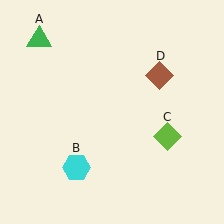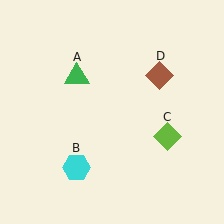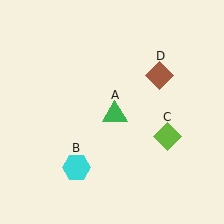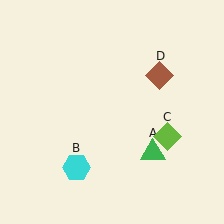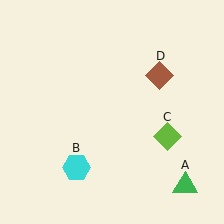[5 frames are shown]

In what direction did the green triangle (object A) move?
The green triangle (object A) moved down and to the right.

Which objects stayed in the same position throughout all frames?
Cyan hexagon (object B) and lime diamond (object C) and brown diamond (object D) remained stationary.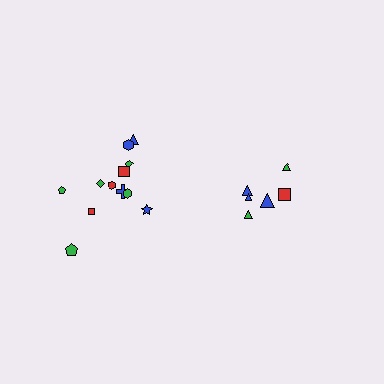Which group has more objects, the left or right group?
The left group.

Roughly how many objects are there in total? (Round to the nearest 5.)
Roughly 20 objects in total.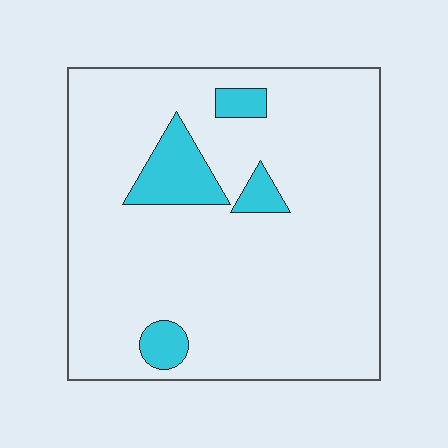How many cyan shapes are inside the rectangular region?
4.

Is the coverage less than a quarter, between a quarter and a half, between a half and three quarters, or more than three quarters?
Less than a quarter.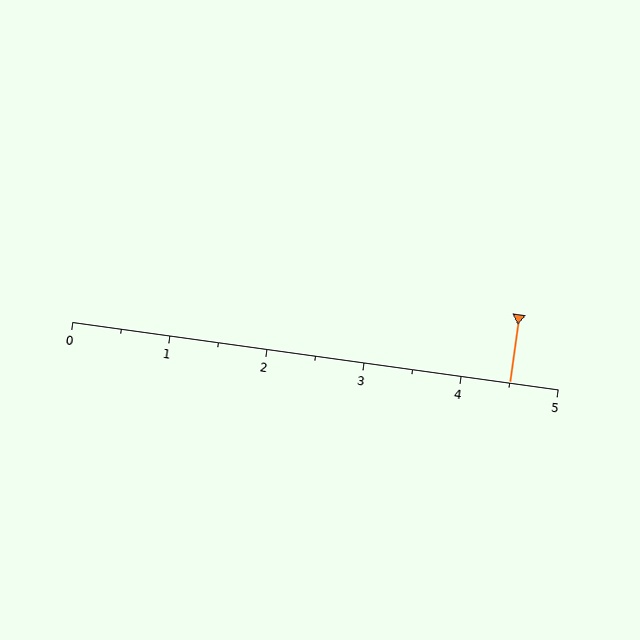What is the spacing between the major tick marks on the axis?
The major ticks are spaced 1 apart.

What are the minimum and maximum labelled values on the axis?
The axis runs from 0 to 5.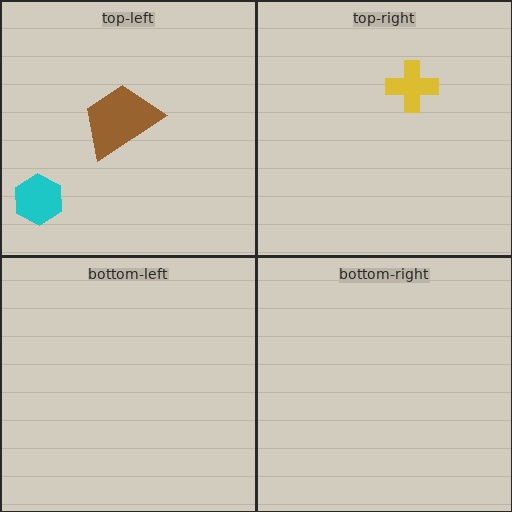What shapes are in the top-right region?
The yellow cross.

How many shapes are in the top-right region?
1.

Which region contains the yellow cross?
The top-right region.